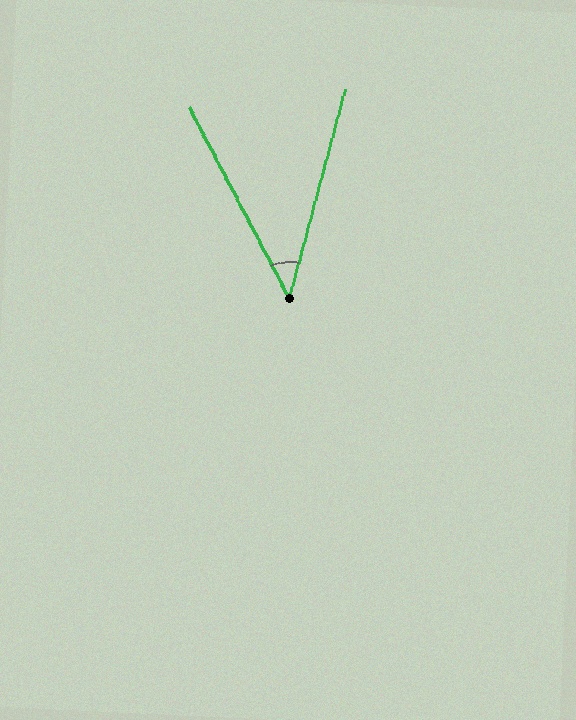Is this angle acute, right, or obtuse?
It is acute.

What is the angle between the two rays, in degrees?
Approximately 43 degrees.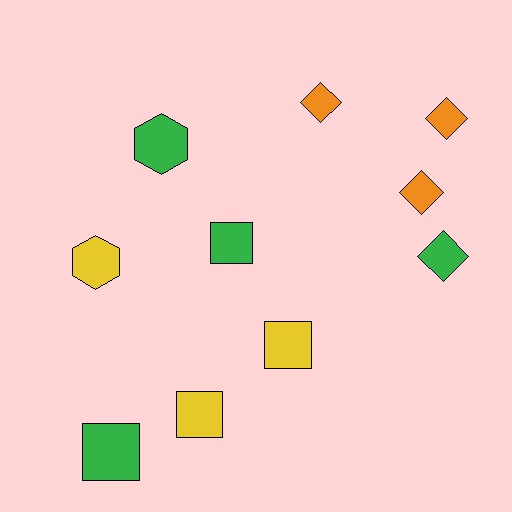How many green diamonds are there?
There is 1 green diamond.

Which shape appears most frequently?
Diamond, with 4 objects.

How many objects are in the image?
There are 10 objects.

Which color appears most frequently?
Green, with 4 objects.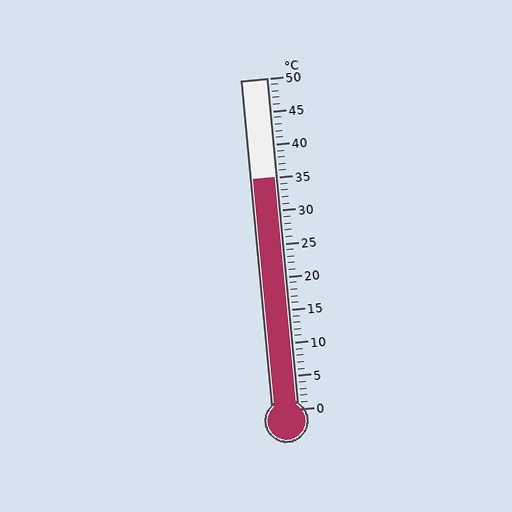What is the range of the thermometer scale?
The thermometer scale ranges from 0°C to 50°C.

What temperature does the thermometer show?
The thermometer shows approximately 35°C.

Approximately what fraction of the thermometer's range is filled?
The thermometer is filled to approximately 70% of its range.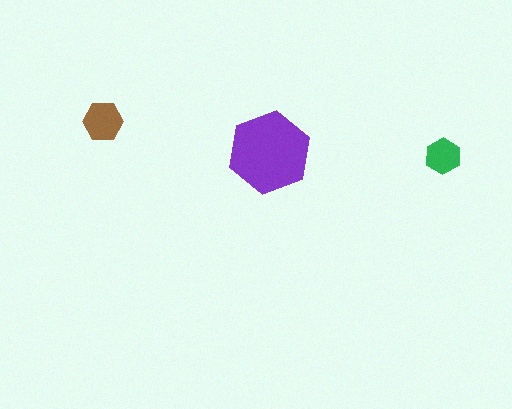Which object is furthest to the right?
The green hexagon is rightmost.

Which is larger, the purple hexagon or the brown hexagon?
The purple one.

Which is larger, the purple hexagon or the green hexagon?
The purple one.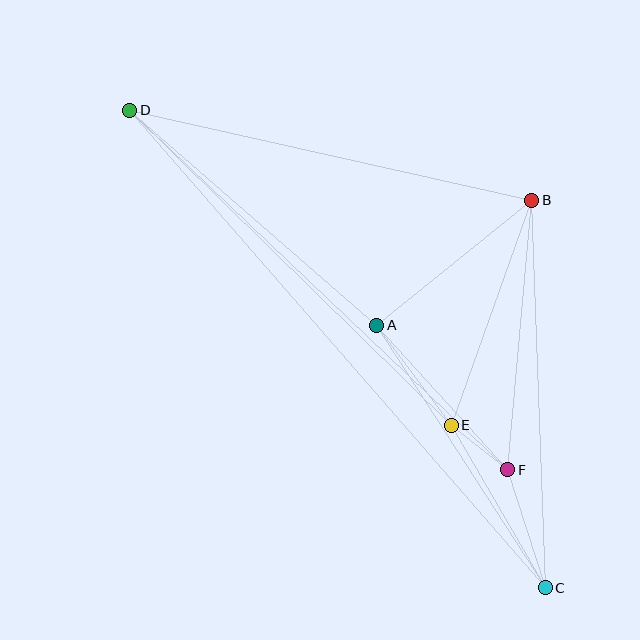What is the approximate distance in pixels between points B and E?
The distance between B and E is approximately 239 pixels.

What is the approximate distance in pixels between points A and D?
The distance between A and D is approximately 327 pixels.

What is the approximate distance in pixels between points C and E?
The distance between C and E is approximately 188 pixels.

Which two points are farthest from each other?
Points C and D are farthest from each other.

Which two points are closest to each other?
Points E and F are closest to each other.